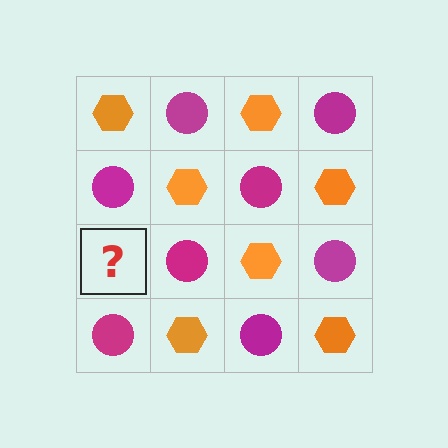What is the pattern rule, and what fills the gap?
The rule is that it alternates orange hexagon and magenta circle in a checkerboard pattern. The gap should be filled with an orange hexagon.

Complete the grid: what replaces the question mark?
The question mark should be replaced with an orange hexagon.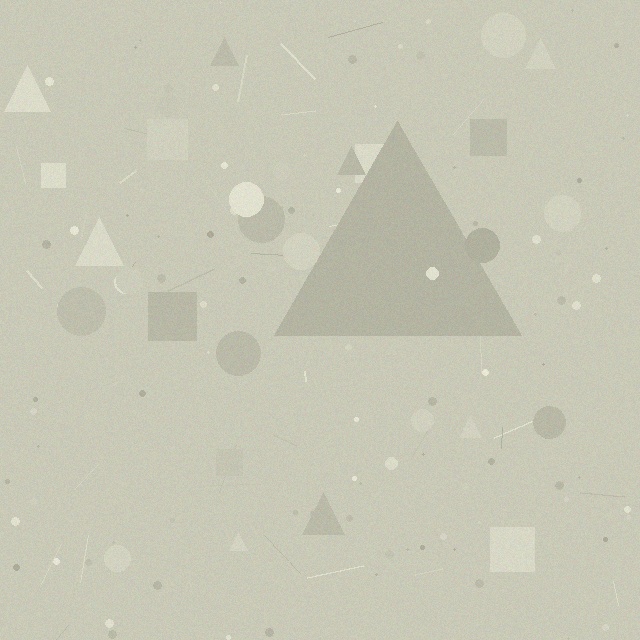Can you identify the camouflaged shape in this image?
The camouflaged shape is a triangle.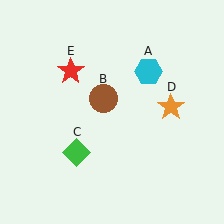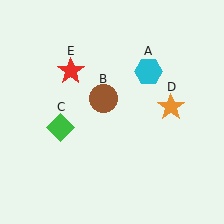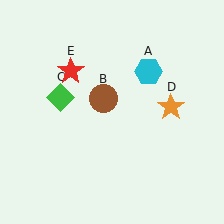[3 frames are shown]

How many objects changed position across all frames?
1 object changed position: green diamond (object C).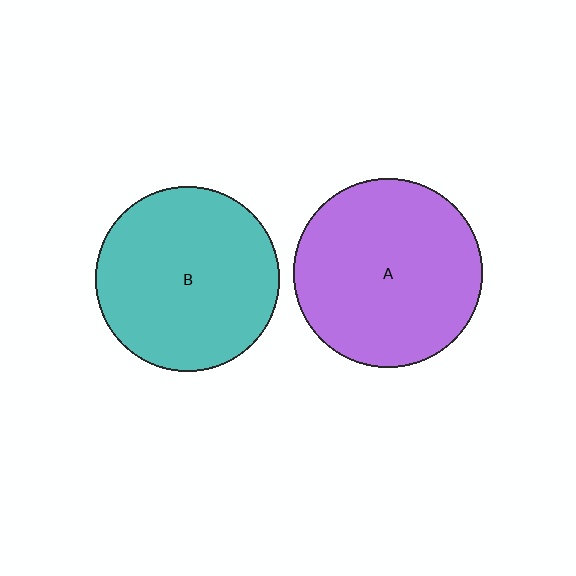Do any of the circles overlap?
No, none of the circles overlap.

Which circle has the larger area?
Circle A (purple).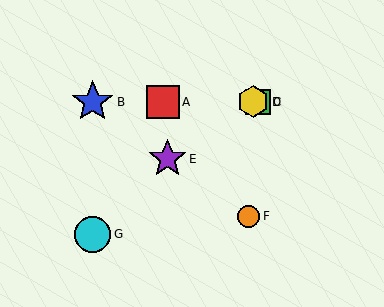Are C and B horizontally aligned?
Yes, both are at y≈102.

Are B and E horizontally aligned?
No, B is at y≈102 and E is at y≈159.